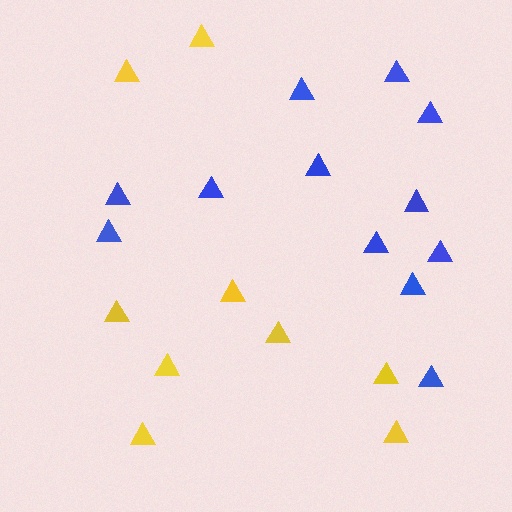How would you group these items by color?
There are 2 groups: one group of blue triangles (12) and one group of yellow triangles (9).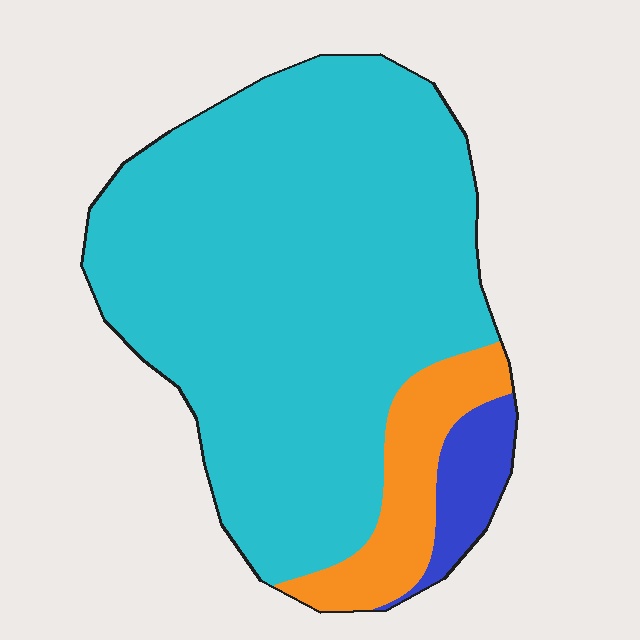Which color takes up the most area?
Cyan, at roughly 80%.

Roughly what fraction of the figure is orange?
Orange takes up about one eighth (1/8) of the figure.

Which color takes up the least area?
Blue, at roughly 5%.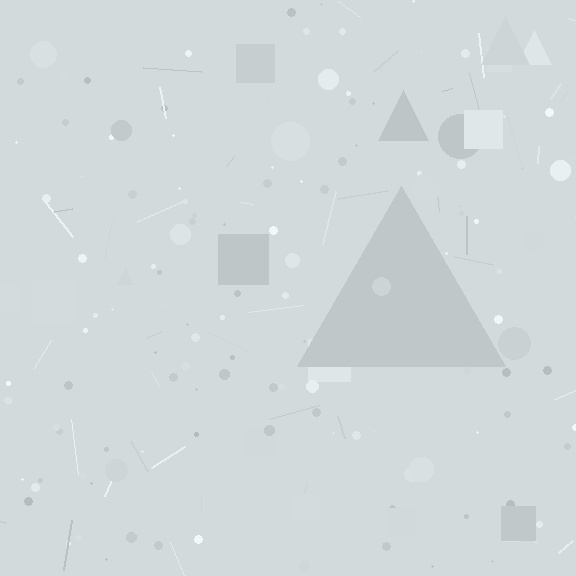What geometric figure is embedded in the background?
A triangle is embedded in the background.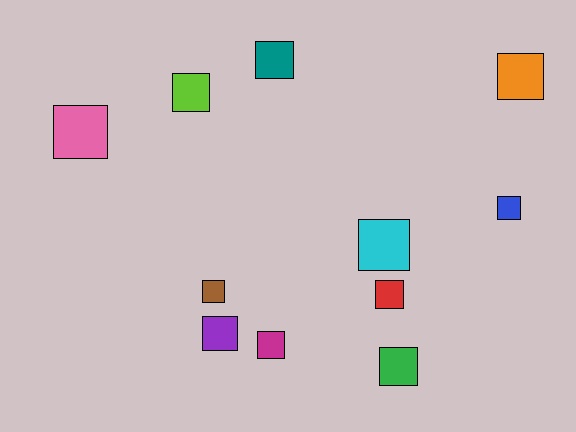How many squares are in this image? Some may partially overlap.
There are 11 squares.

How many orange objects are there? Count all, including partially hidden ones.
There is 1 orange object.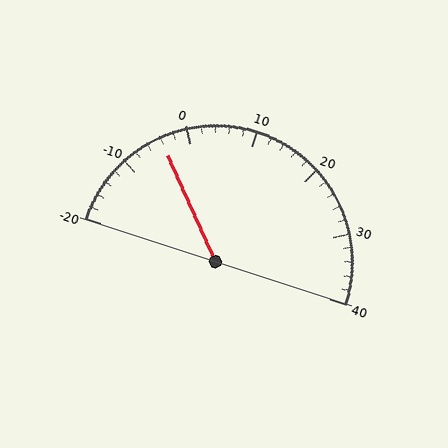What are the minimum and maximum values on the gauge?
The gauge ranges from -20 to 40.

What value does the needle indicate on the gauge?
The needle indicates approximately -4.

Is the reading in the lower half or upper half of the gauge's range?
The reading is in the lower half of the range (-20 to 40).